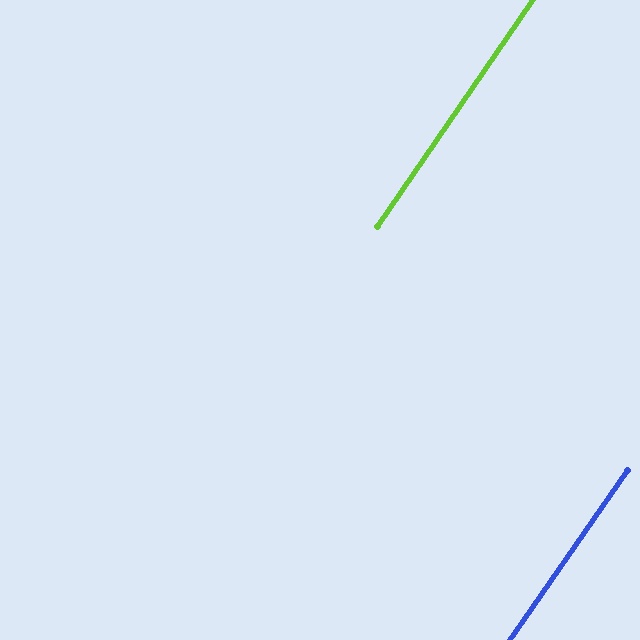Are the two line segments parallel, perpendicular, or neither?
Parallel — their directions differ by only 0.4°.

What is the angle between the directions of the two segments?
Approximately 0 degrees.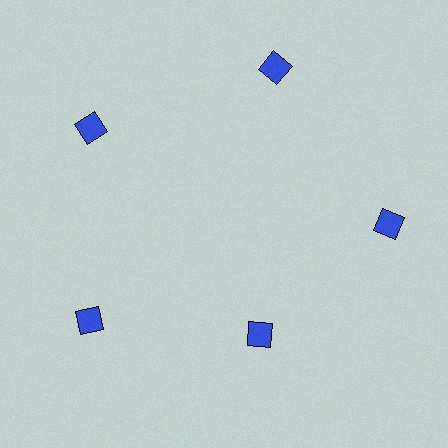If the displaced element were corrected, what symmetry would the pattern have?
It would have 5-fold rotational symmetry — the pattern would map onto itself every 72 degrees.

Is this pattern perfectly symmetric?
No. The 5 blue squares are arranged in a ring, but one element near the 5 o'clock position is pulled inward toward the center, breaking the 5-fold rotational symmetry.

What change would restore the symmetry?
The symmetry would be restored by moving it outward, back onto the ring so that all 5 squares sit at equal angles and equal distance from the center.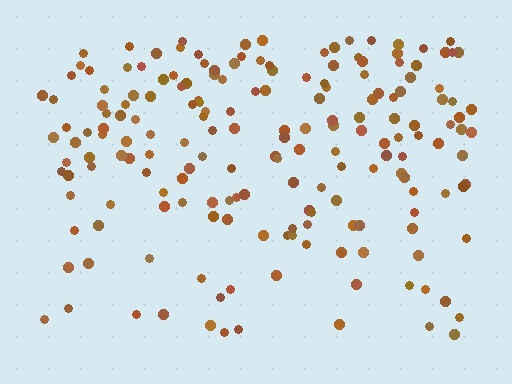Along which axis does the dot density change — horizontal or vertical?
Vertical.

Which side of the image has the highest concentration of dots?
The top.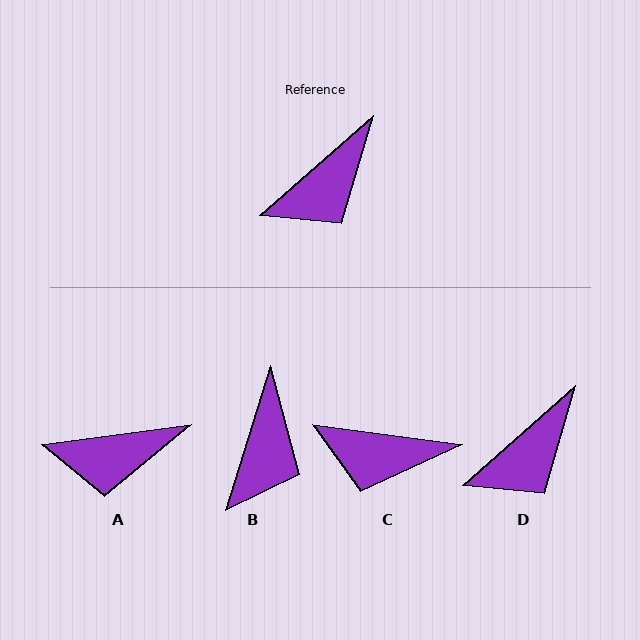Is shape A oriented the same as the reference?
No, it is off by about 34 degrees.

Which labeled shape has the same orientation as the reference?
D.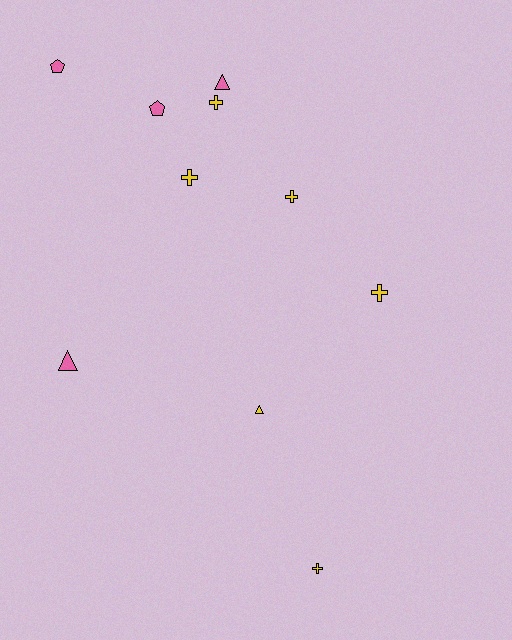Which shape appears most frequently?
Cross, with 5 objects.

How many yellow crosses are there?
There are 5 yellow crosses.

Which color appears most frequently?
Yellow, with 6 objects.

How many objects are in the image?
There are 10 objects.